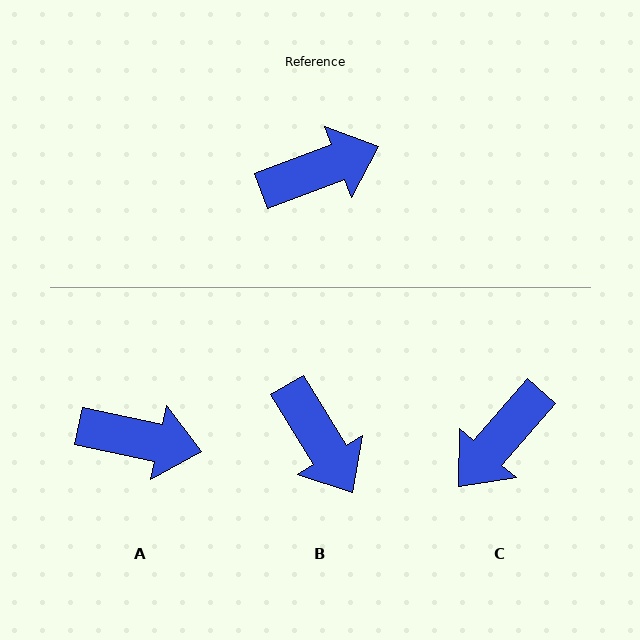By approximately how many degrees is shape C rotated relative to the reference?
Approximately 152 degrees clockwise.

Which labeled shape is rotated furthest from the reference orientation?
C, about 152 degrees away.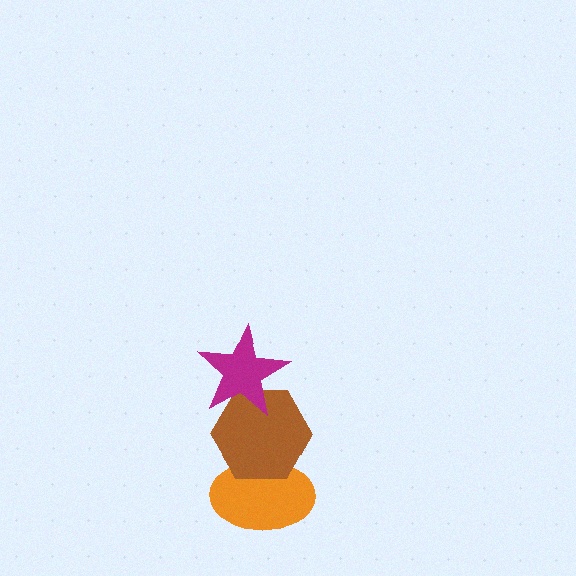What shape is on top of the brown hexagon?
The magenta star is on top of the brown hexagon.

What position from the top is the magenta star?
The magenta star is 1st from the top.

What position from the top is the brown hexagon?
The brown hexagon is 2nd from the top.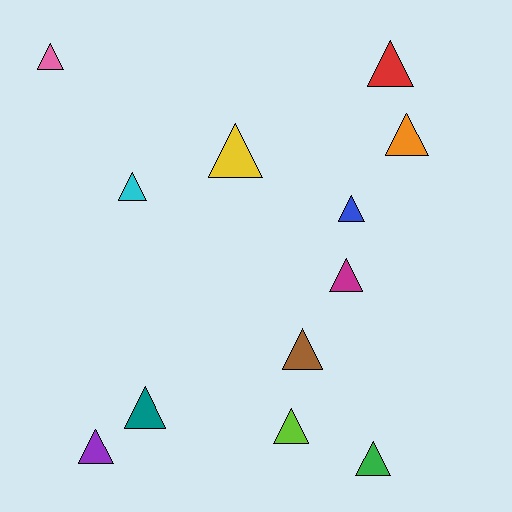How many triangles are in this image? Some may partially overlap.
There are 12 triangles.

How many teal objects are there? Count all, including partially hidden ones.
There is 1 teal object.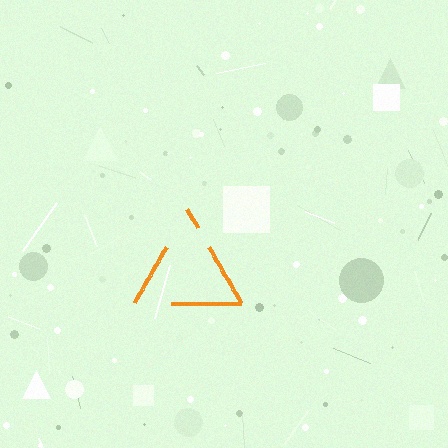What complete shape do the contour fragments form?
The contour fragments form a triangle.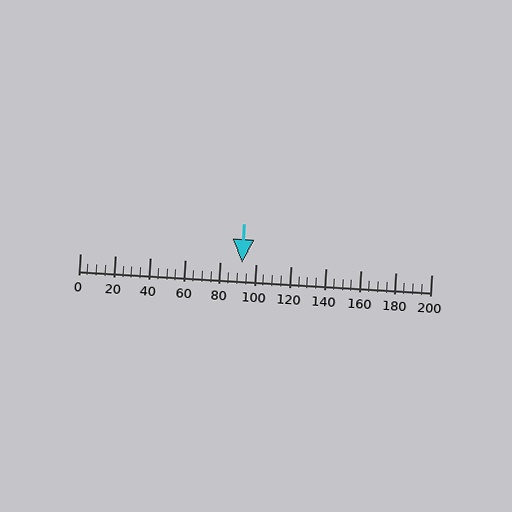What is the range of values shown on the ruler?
The ruler shows values from 0 to 200.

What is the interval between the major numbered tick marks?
The major tick marks are spaced 20 units apart.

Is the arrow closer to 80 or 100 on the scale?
The arrow is closer to 100.